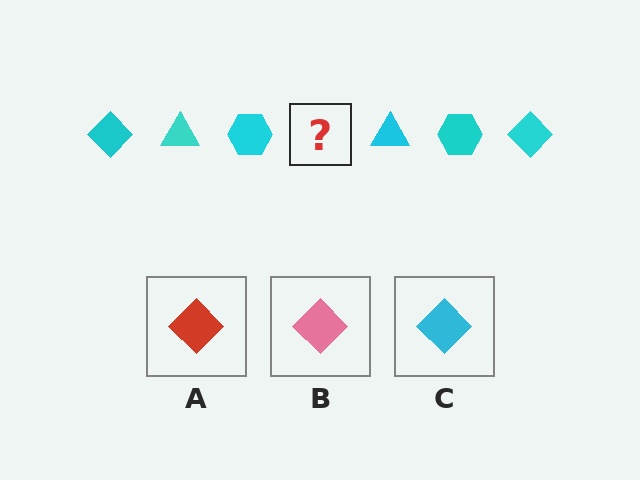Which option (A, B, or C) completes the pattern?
C.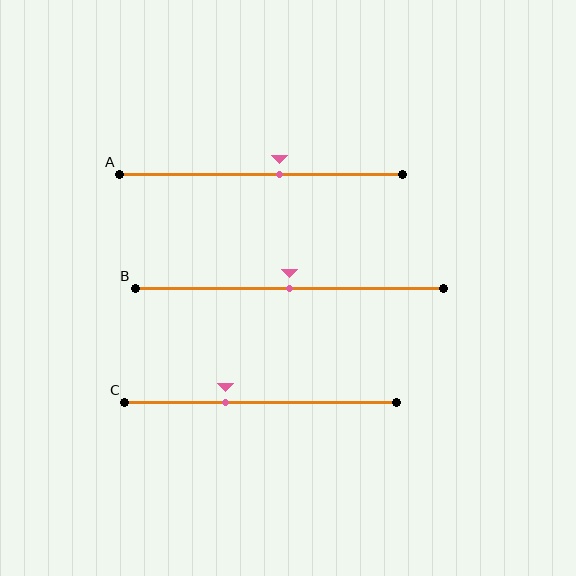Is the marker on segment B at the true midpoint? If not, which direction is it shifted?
Yes, the marker on segment B is at the true midpoint.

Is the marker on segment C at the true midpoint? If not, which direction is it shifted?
No, the marker on segment C is shifted to the left by about 13% of the segment length.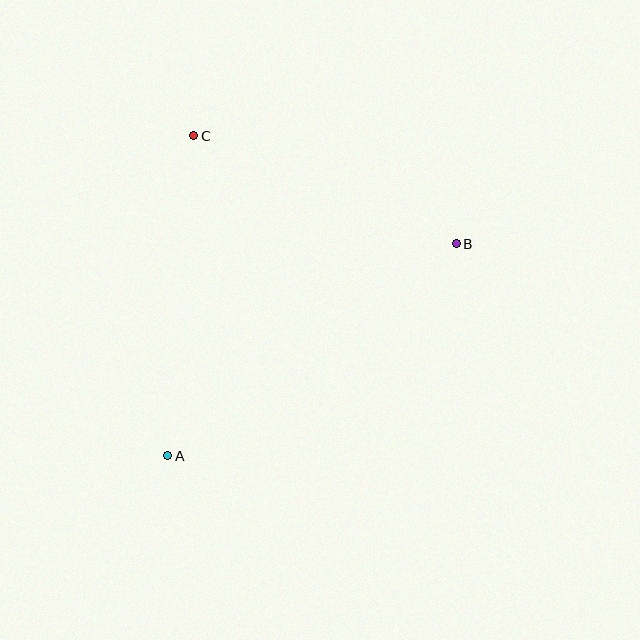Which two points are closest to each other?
Points B and C are closest to each other.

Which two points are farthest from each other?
Points A and B are farthest from each other.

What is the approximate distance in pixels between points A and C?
The distance between A and C is approximately 321 pixels.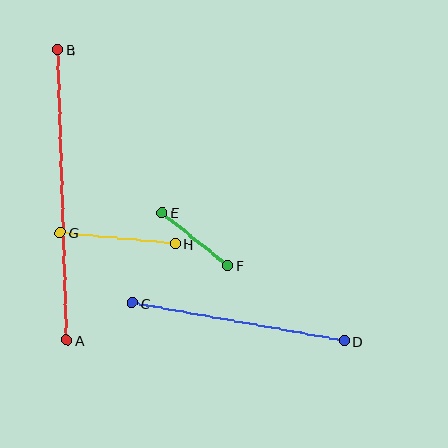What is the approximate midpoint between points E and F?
The midpoint is at approximately (195, 239) pixels.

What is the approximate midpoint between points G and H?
The midpoint is at approximately (118, 238) pixels.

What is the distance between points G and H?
The distance is approximately 116 pixels.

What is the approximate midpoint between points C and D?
The midpoint is at approximately (239, 322) pixels.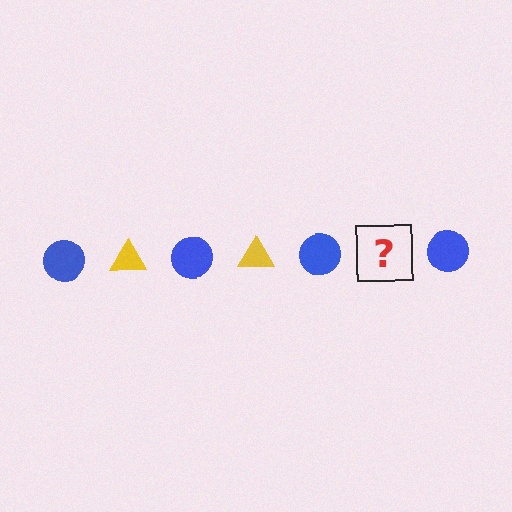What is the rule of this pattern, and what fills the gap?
The rule is that the pattern alternates between blue circle and yellow triangle. The gap should be filled with a yellow triangle.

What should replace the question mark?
The question mark should be replaced with a yellow triangle.